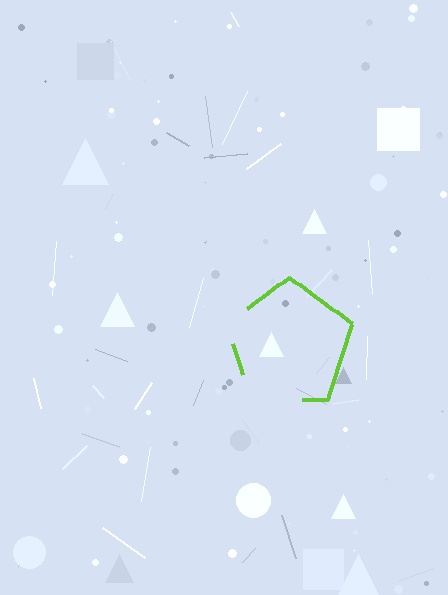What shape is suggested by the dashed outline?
The dashed outline suggests a pentagon.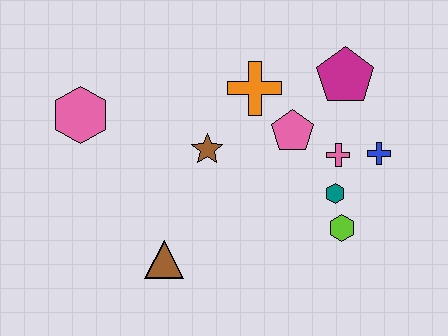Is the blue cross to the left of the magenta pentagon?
No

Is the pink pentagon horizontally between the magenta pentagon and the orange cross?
Yes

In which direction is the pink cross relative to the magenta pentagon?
The pink cross is below the magenta pentagon.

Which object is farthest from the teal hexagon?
The pink hexagon is farthest from the teal hexagon.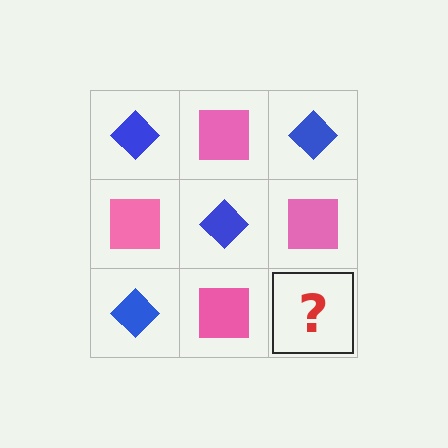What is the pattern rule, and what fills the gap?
The rule is that it alternates blue diamond and pink square in a checkerboard pattern. The gap should be filled with a blue diamond.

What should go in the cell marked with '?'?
The missing cell should contain a blue diamond.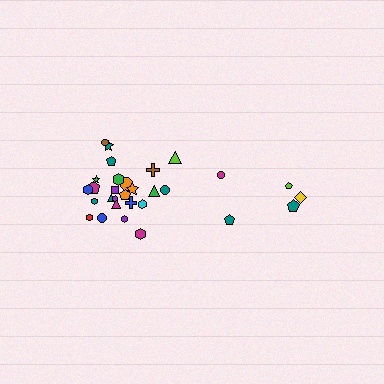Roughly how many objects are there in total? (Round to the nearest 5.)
Roughly 30 objects in total.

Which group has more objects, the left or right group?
The left group.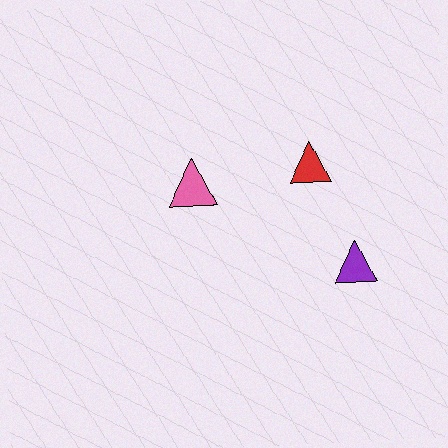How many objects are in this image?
There are 3 objects.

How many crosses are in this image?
There are no crosses.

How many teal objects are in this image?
There are no teal objects.